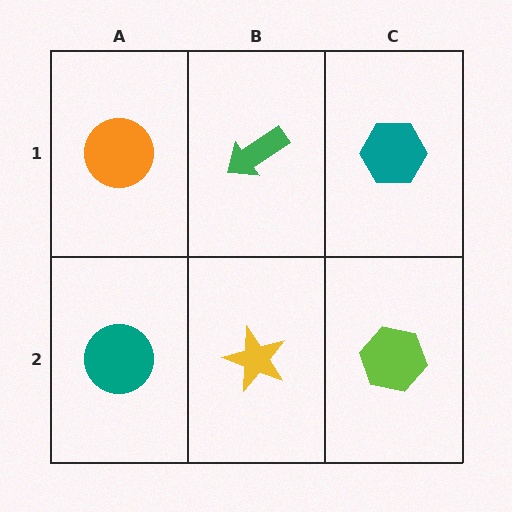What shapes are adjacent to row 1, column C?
A lime hexagon (row 2, column C), a green arrow (row 1, column B).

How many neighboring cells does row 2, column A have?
2.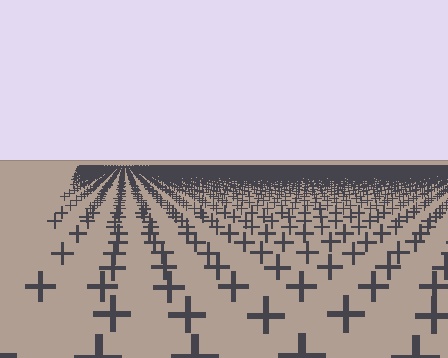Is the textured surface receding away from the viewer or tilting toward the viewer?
The surface is receding away from the viewer. Texture elements get smaller and denser toward the top.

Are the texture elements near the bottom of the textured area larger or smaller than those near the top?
Larger. Near the bottom, elements are closer to the viewer and appear at a bigger on-screen size.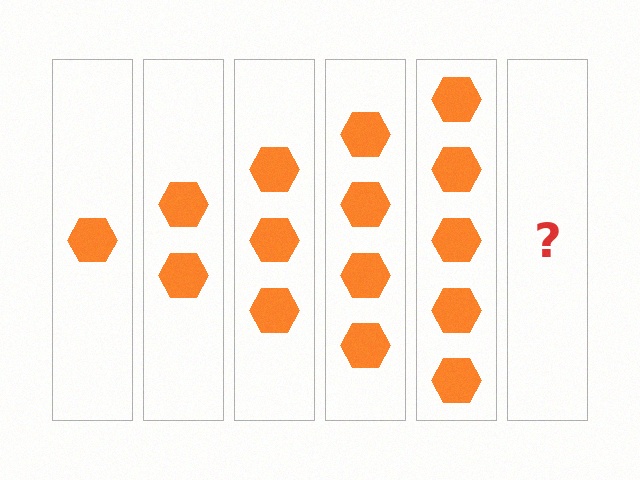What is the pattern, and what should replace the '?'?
The pattern is that each step adds one more hexagon. The '?' should be 6 hexagons.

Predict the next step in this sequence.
The next step is 6 hexagons.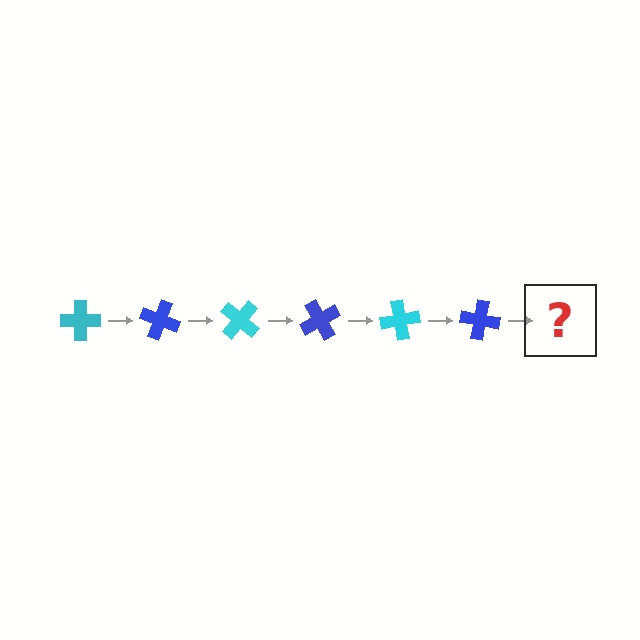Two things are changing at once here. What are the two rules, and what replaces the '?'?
The two rules are that it rotates 20 degrees each step and the color cycles through cyan and blue. The '?' should be a cyan cross, rotated 120 degrees from the start.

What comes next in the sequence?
The next element should be a cyan cross, rotated 120 degrees from the start.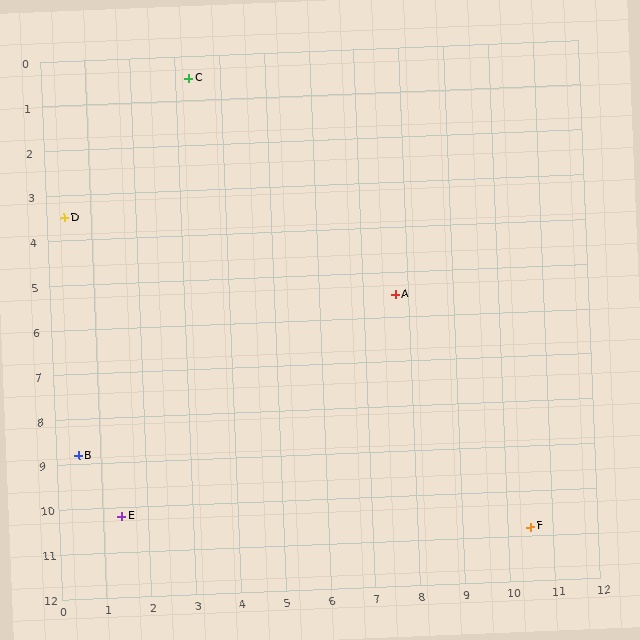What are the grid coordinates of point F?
Point F is at approximately (10.5, 10.8).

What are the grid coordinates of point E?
Point E is at approximately (1.4, 10.2).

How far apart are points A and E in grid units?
Points A and E are about 7.9 grid units apart.